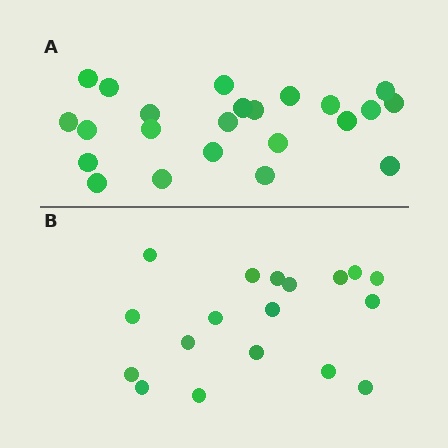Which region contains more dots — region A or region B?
Region A (the top region) has more dots.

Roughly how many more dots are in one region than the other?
Region A has about 5 more dots than region B.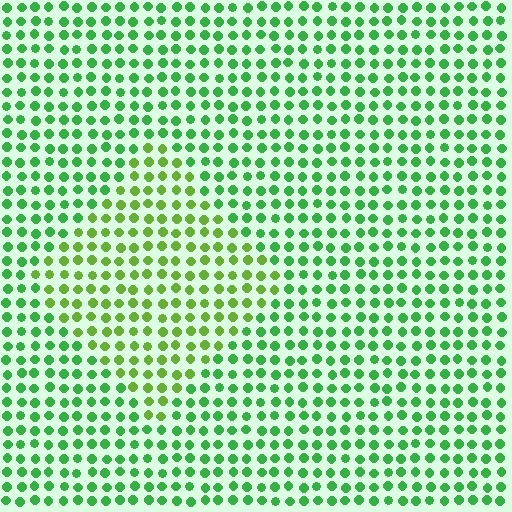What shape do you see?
I see a diamond.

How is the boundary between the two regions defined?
The boundary is defined purely by a slight shift in hue (about 32 degrees). Spacing, size, and orientation are identical on both sides.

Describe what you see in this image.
The image is filled with small green elements in a uniform arrangement. A diamond-shaped region is visible where the elements are tinted to a slightly different hue, forming a subtle color boundary.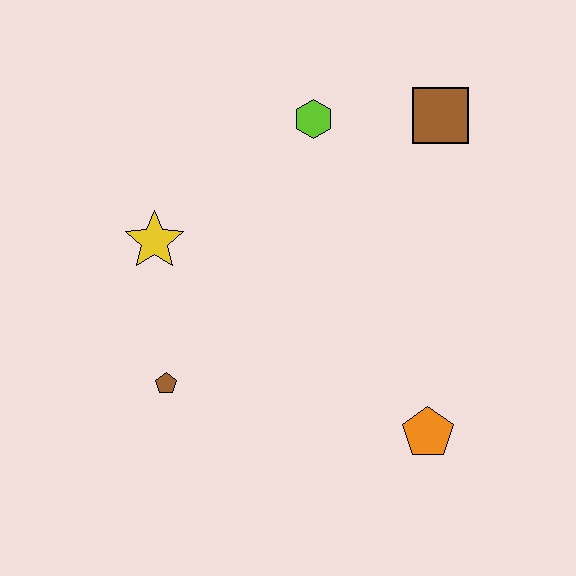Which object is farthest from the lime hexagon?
The orange pentagon is farthest from the lime hexagon.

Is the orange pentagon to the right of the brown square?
No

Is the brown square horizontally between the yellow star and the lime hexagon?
No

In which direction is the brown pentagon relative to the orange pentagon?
The brown pentagon is to the left of the orange pentagon.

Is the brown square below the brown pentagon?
No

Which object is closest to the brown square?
The lime hexagon is closest to the brown square.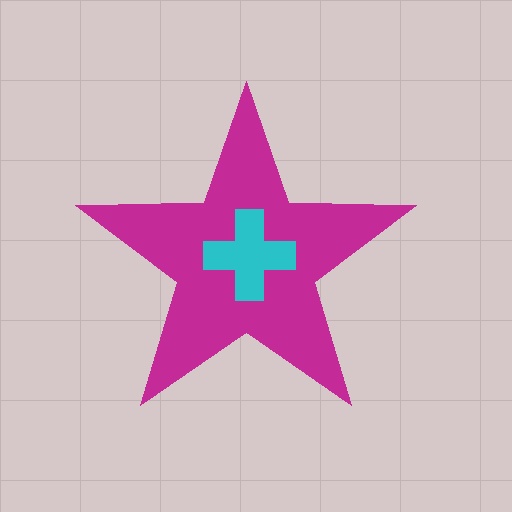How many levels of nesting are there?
2.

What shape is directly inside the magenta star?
The cyan cross.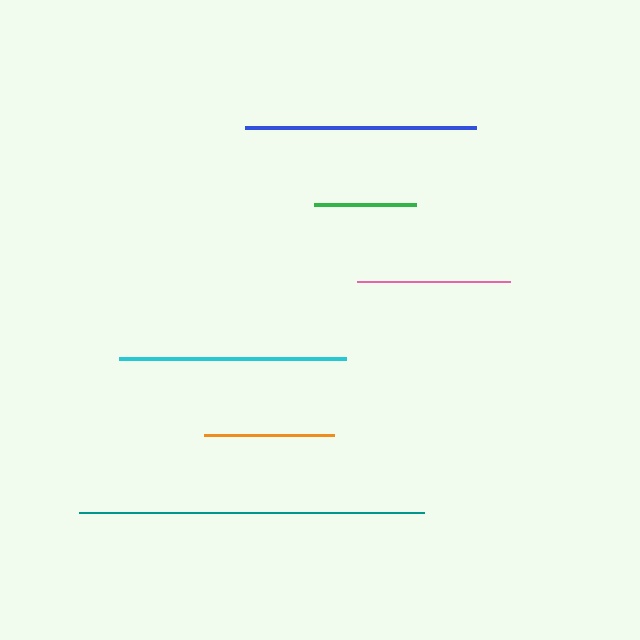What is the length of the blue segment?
The blue segment is approximately 231 pixels long.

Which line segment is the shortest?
The green line is the shortest at approximately 102 pixels.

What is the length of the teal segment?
The teal segment is approximately 345 pixels long.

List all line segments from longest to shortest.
From longest to shortest: teal, blue, cyan, pink, orange, green.